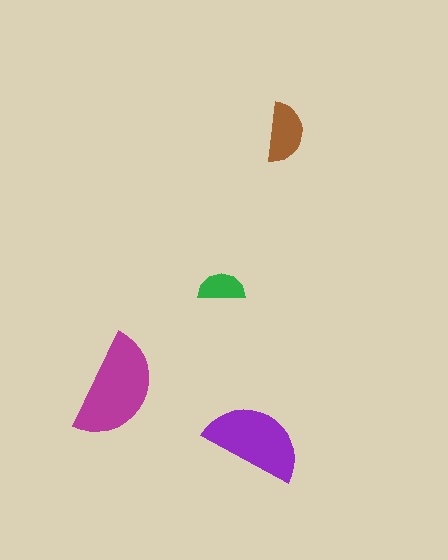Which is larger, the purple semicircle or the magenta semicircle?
The magenta one.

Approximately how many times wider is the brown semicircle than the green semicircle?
About 1.5 times wider.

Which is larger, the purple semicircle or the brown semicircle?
The purple one.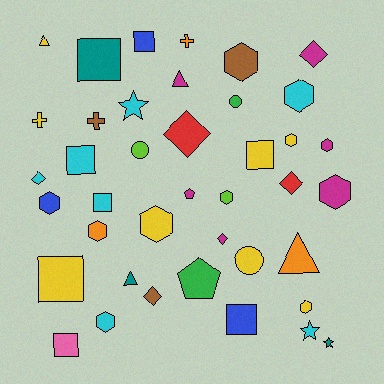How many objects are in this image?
There are 40 objects.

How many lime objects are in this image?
There are 2 lime objects.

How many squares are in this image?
There are 8 squares.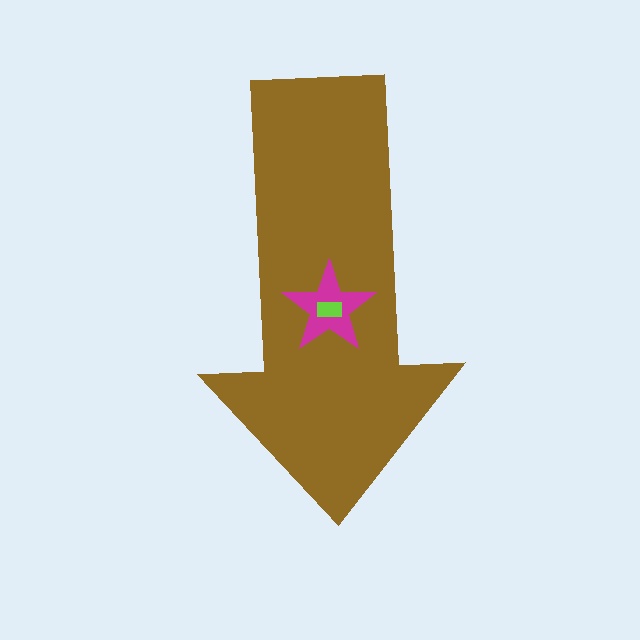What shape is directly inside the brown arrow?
The magenta star.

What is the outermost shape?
The brown arrow.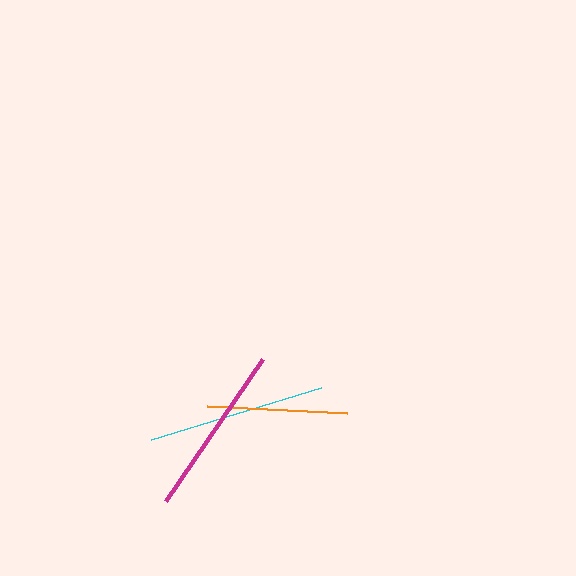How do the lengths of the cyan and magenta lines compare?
The cyan and magenta lines are approximately the same length.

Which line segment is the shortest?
The orange line is the shortest at approximately 140 pixels.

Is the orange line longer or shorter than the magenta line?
The magenta line is longer than the orange line.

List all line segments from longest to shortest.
From longest to shortest: cyan, magenta, orange.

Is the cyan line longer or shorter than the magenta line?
The cyan line is longer than the magenta line.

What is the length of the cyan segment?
The cyan segment is approximately 179 pixels long.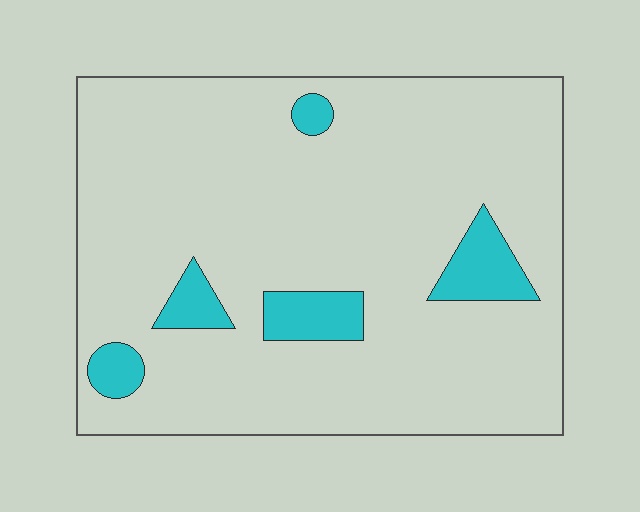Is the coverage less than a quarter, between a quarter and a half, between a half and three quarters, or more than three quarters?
Less than a quarter.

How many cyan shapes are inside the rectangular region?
5.